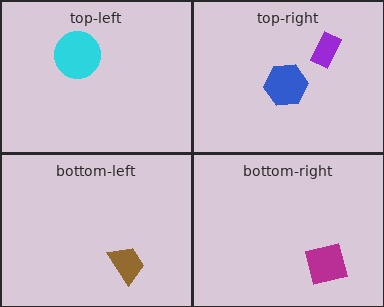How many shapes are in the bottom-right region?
1.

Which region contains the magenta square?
The bottom-right region.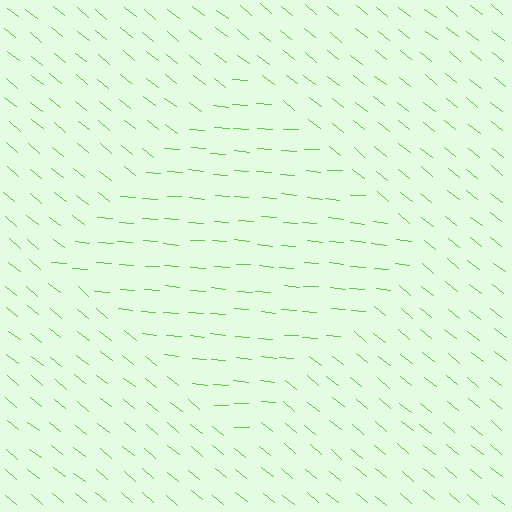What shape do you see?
I see a diamond.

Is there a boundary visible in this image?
Yes, there is a texture boundary formed by a change in line orientation.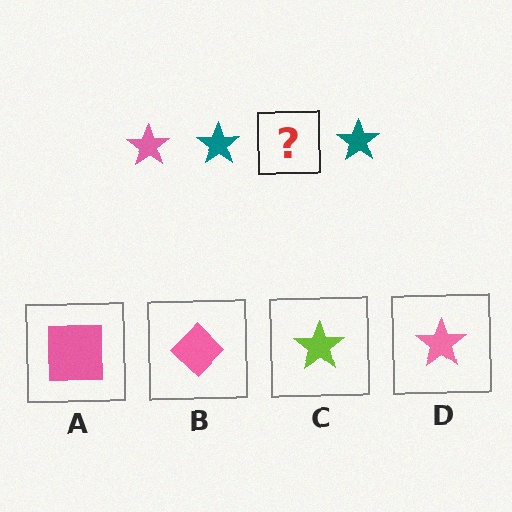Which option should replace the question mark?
Option D.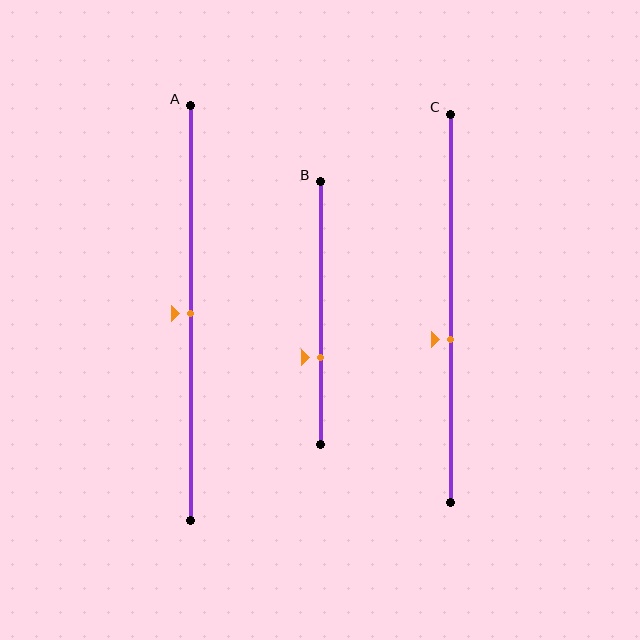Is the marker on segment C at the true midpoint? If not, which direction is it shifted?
No, the marker on segment C is shifted downward by about 8% of the segment length.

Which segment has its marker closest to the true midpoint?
Segment A has its marker closest to the true midpoint.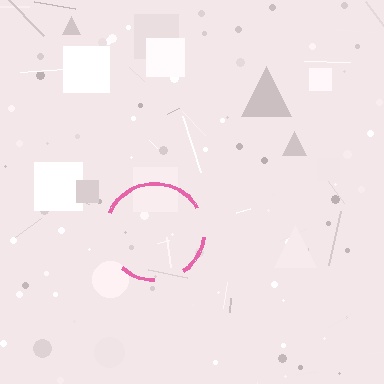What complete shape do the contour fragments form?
The contour fragments form a circle.